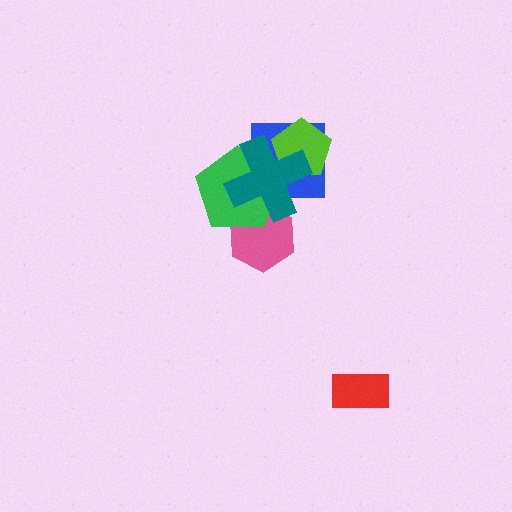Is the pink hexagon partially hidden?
Yes, it is partially covered by another shape.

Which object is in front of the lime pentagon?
The teal cross is in front of the lime pentagon.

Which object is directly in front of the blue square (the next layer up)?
The lime pentagon is directly in front of the blue square.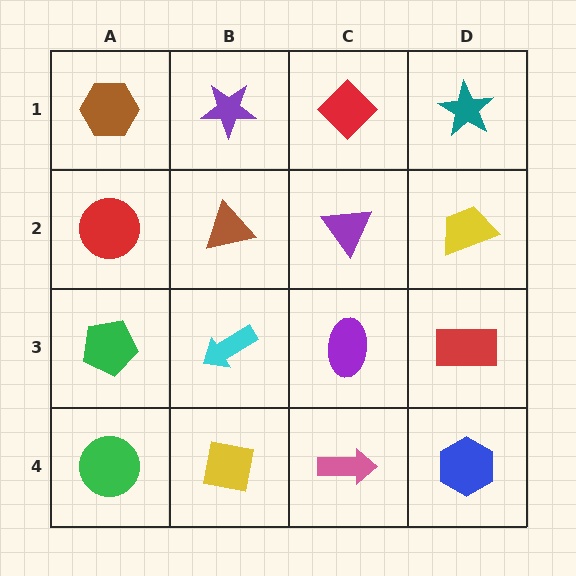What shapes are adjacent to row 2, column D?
A teal star (row 1, column D), a red rectangle (row 3, column D), a purple triangle (row 2, column C).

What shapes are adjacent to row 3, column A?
A red circle (row 2, column A), a green circle (row 4, column A), a cyan arrow (row 3, column B).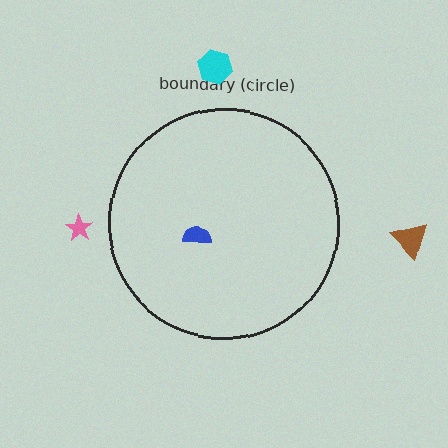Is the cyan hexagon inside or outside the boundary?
Outside.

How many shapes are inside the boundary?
1 inside, 3 outside.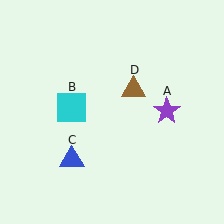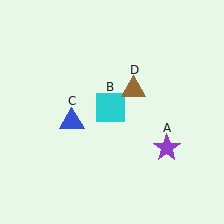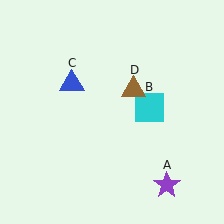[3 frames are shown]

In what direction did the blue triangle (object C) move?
The blue triangle (object C) moved up.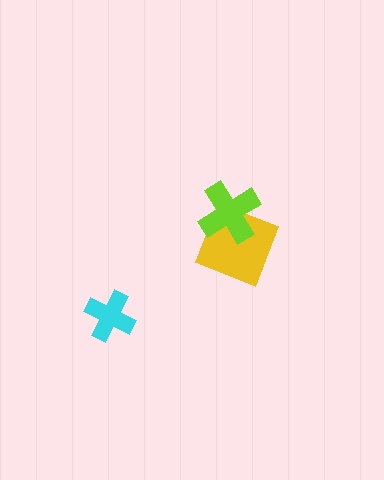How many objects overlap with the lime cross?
1 object overlaps with the lime cross.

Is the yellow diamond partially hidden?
Yes, it is partially covered by another shape.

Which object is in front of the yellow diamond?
The lime cross is in front of the yellow diamond.